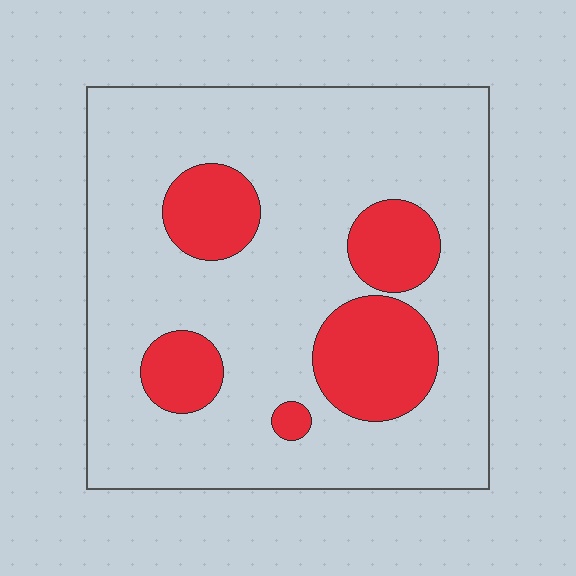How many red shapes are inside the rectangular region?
5.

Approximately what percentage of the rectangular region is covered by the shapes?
Approximately 20%.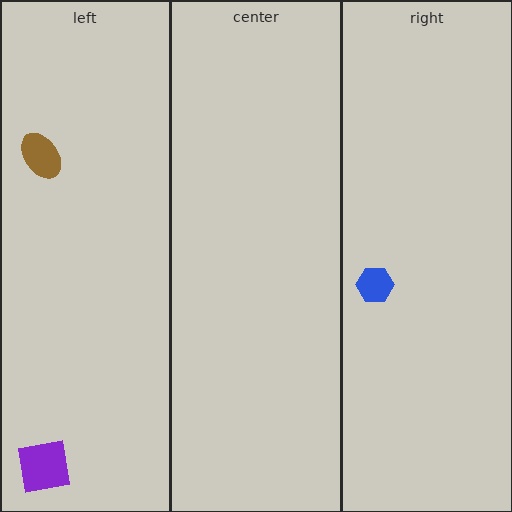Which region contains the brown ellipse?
The left region.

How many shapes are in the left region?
2.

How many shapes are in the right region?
1.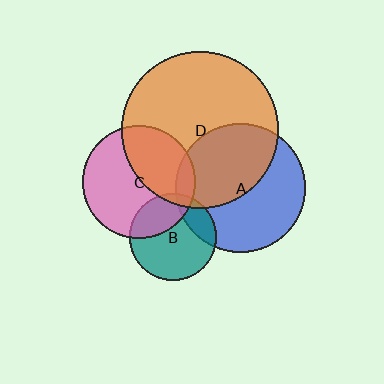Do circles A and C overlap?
Yes.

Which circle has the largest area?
Circle D (orange).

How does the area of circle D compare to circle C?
Approximately 1.9 times.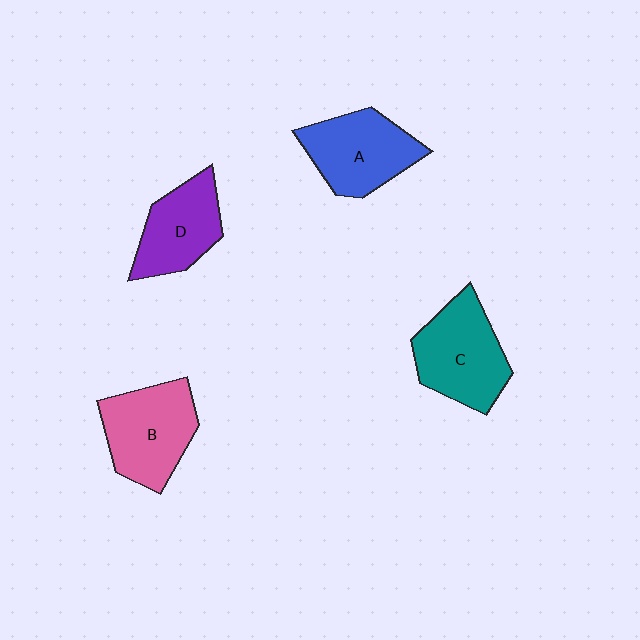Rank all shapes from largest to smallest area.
From largest to smallest: C (teal), B (pink), A (blue), D (purple).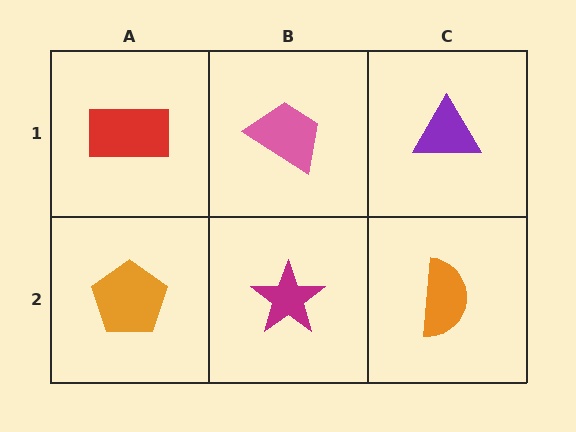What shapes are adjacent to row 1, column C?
An orange semicircle (row 2, column C), a pink trapezoid (row 1, column B).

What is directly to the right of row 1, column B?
A purple triangle.